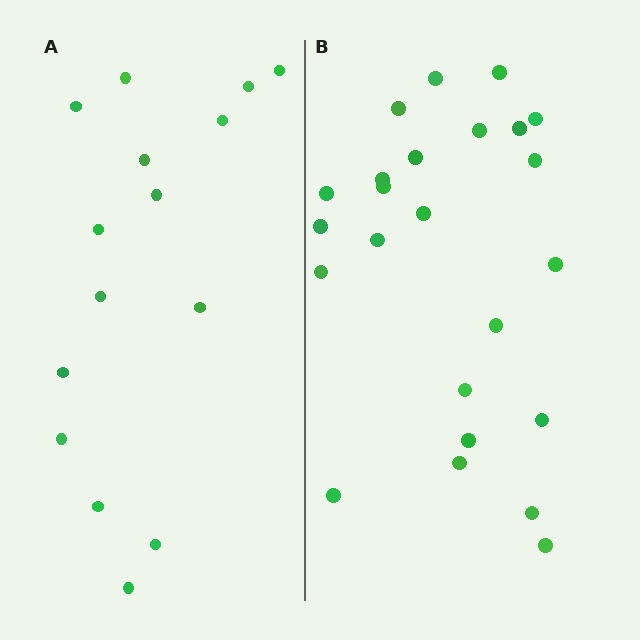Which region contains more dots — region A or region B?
Region B (the right region) has more dots.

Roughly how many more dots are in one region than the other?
Region B has roughly 8 or so more dots than region A.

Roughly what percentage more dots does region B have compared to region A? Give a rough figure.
About 60% more.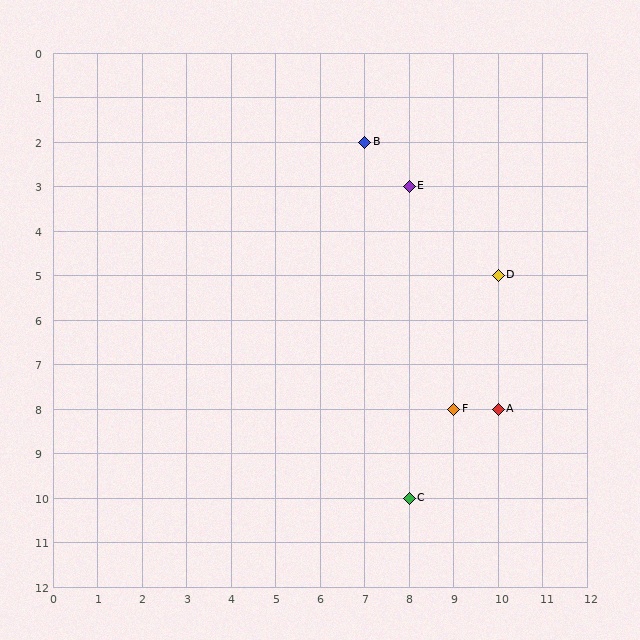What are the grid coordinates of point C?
Point C is at grid coordinates (8, 10).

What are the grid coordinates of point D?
Point D is at grid coordinates (10, 5).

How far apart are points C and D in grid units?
Points C and D are 2 columns and 5 rows apart (about 5.4 grid units diagonally).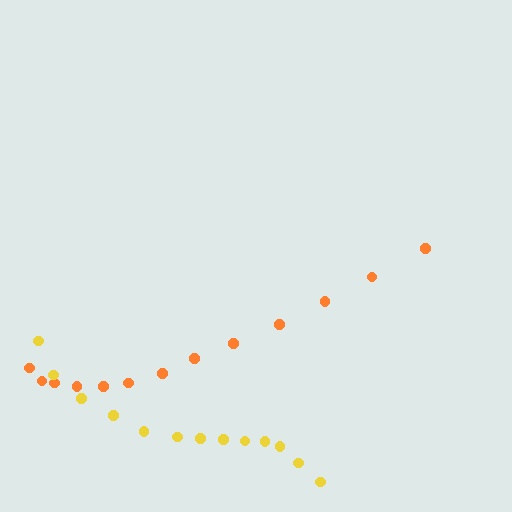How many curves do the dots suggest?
There are 2 distinct paths.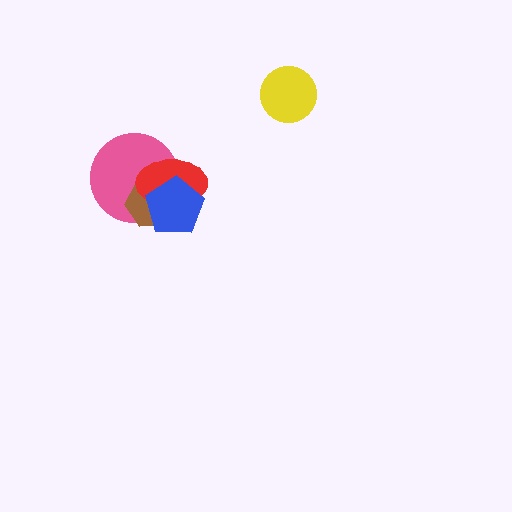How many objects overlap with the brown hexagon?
3 objects overlap with the brown hexagon.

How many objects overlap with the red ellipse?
3 objects overlap with the red ellipse.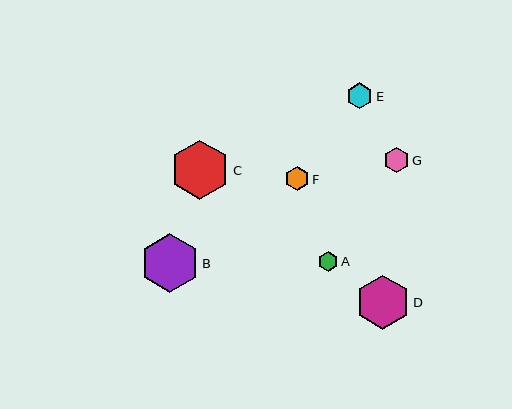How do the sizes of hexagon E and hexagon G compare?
Hexagon E and hexagon G are approximately the same size.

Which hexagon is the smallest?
Hexagon A is the smallest with a size of approximately 20 pixels.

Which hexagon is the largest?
Hexagon C is the largest with a size of approximately 59 pixels.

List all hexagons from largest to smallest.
From largest to smallest: C, B, D, E, G, F, A.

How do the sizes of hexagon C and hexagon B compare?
Hexagon C and hexagon B are approximately the same size.